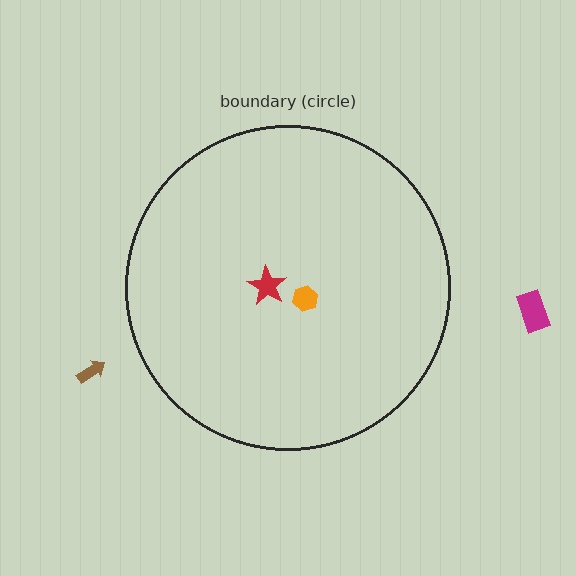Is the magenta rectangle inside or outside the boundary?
Outside.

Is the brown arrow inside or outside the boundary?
Outside.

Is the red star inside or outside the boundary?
Inside.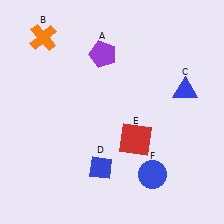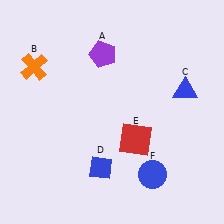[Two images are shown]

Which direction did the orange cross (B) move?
The orange cross (B) moved down.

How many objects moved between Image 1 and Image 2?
1 object moved between the two images.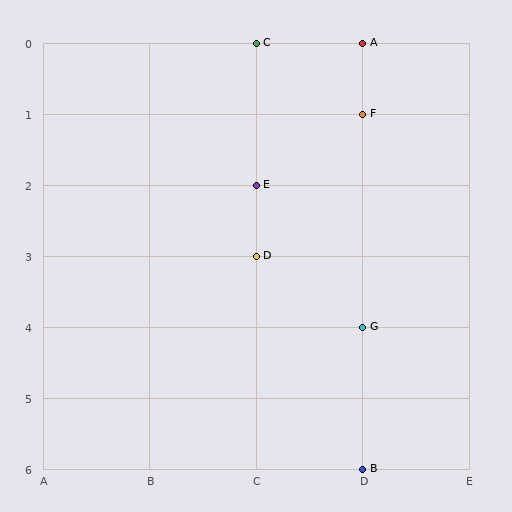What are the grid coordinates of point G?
Point G is at grid coordinates (D, 4).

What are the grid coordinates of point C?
Point C is at grid coordinates (C, 0).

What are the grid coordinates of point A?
Point A is at grid coordinates (D, 0).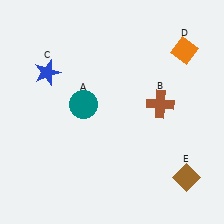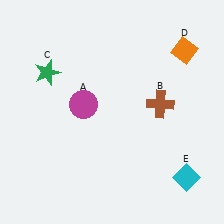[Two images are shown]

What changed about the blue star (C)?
In Image 1, C is blue. In Image 2, it changed to green.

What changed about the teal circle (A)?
In Image 1, A is teal. In Image 2, it changed to magenta.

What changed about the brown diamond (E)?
In Image 1, E is brown. In Image 2, it changed to cyan.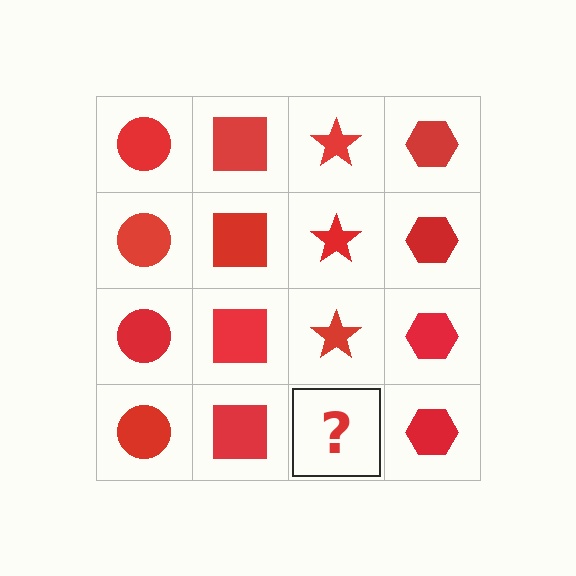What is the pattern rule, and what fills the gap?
The rule is that each column has a consistent shape. The gap should be filled with a red star.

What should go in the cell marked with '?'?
The missing cell should contain a red star.